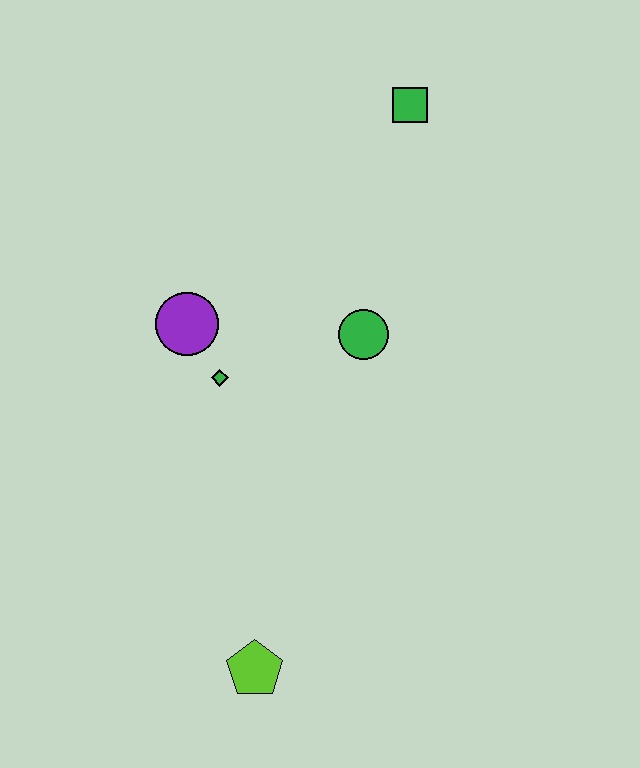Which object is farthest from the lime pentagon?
The green square is farthest from the lime pentagon.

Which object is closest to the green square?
The green circle is closest to the green square.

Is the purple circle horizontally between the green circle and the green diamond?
No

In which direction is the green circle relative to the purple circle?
The green circle is to the right of the purple circle.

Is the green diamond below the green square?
Yes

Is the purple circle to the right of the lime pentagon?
No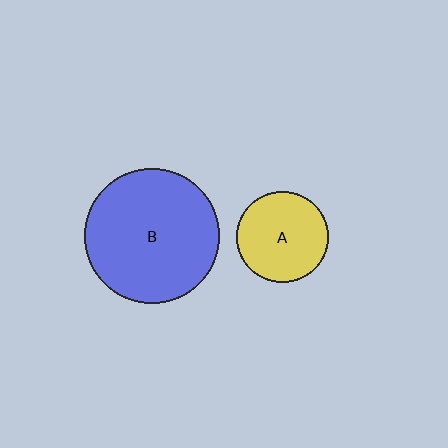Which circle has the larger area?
Circle B (blue).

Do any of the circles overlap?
No, none of the circles overlap.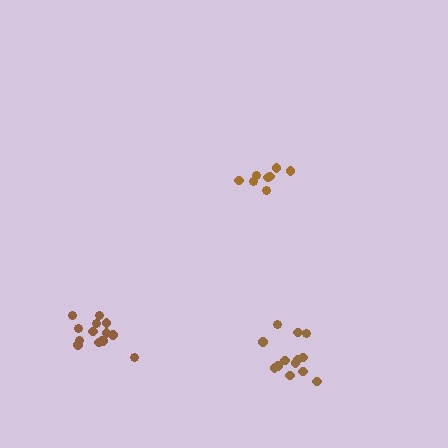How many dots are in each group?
Group 1: 8 dots, Group 2: 14 dots, Group 3: 14 dots (36 total).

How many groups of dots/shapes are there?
There are 3 groups.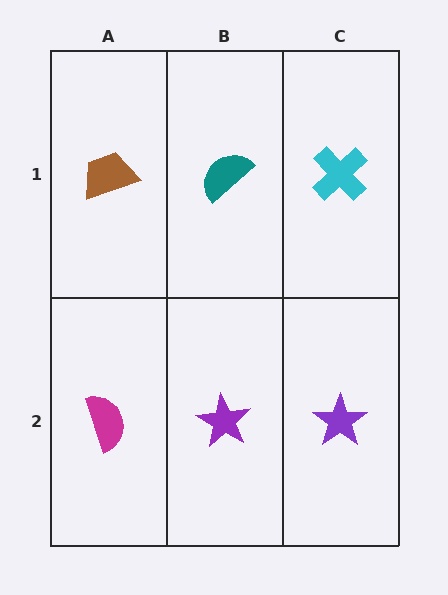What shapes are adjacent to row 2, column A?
A brown trapezoid (row 1, column A), a purple star (row 2, column B).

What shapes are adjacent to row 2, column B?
A teal semicircle (row 1, column B), a magenta semicircle (row 2, column A), a purple star (row 2, column C).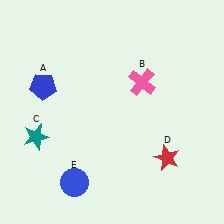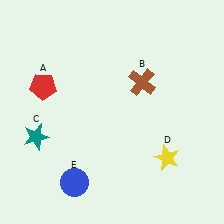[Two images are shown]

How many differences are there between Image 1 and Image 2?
There are 3 differences between the two images.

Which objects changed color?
A changed from blue to red. B changed from pink to brown. D changed from red to yellow.